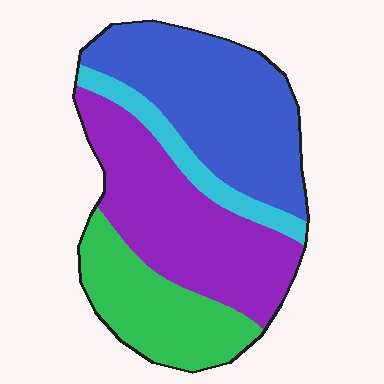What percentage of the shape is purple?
Purple covers 34% of the shape.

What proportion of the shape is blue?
Blue takes up between a third and a half of the shape.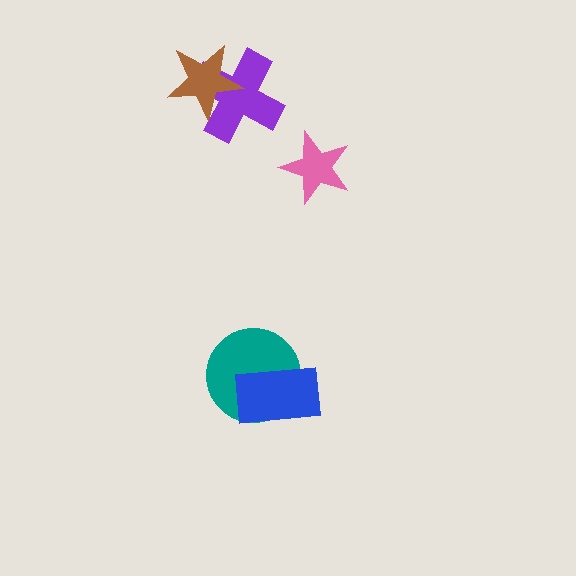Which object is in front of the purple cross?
The brown star is in front of the purple cross.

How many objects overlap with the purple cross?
1 object overlaps with the purple cross.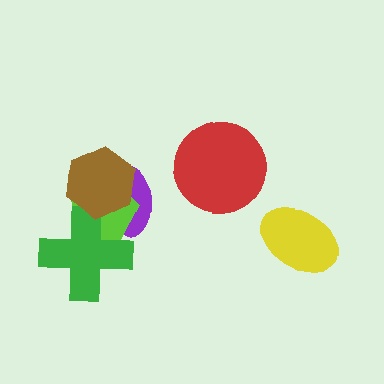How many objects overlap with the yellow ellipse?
0 objects overlap with the yellow ellipse.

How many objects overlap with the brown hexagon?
3 objects overlap with the brown hexagon.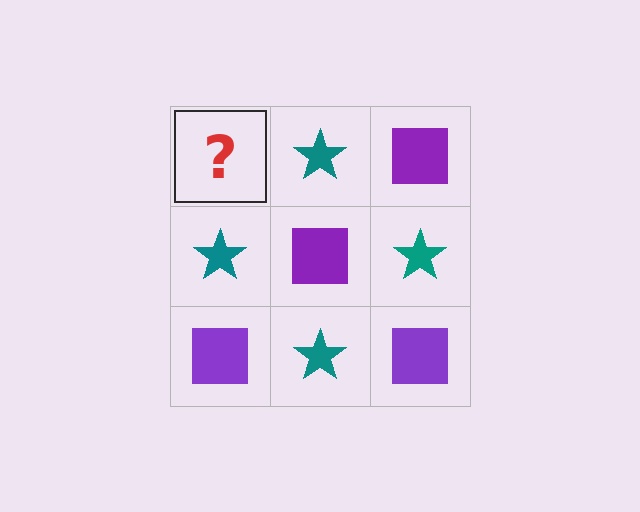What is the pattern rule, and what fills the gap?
The rule is that it alternates purple square and teal star in a checkerboard pattern. The gap should be filled with a purple square.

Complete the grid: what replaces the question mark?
The question mark should be replaced with a purple square.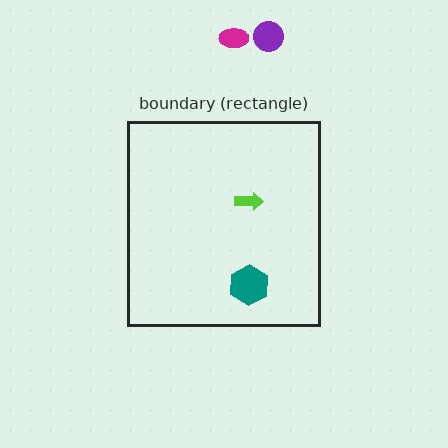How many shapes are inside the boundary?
2 inside, 2 outside.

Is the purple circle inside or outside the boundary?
Outside.